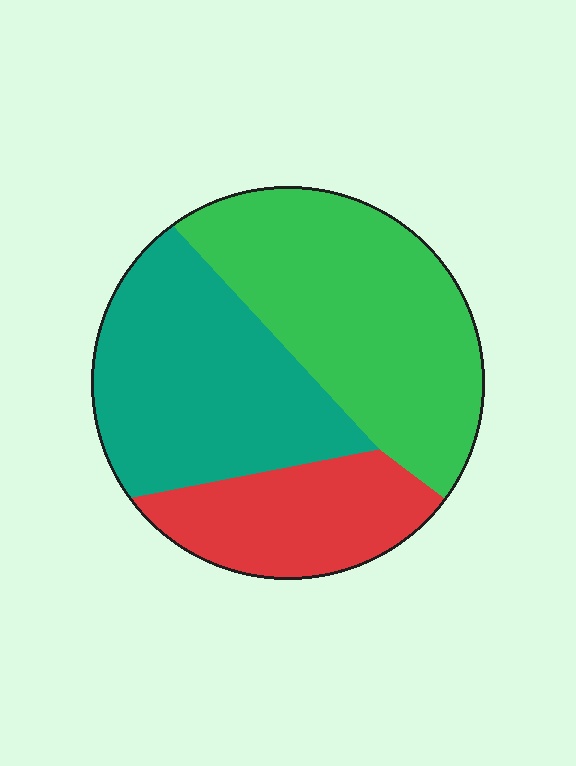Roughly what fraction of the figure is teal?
Teal takes up between a quarter and a half of the figure.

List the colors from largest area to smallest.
From largest to smallest: green, teal, red.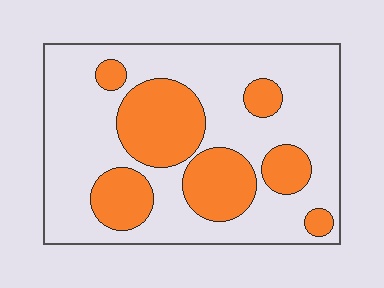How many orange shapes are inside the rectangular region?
7.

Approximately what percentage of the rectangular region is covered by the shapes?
Approximately 30%.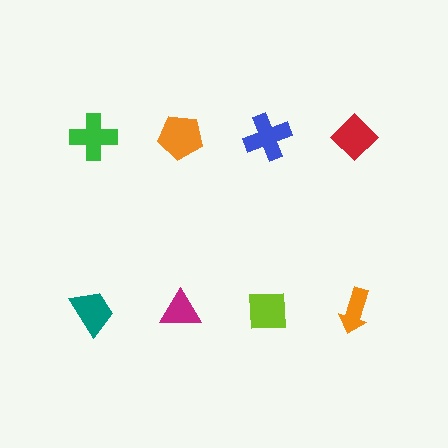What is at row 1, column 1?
A green cross.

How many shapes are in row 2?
4 shapes.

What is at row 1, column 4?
A red diamond.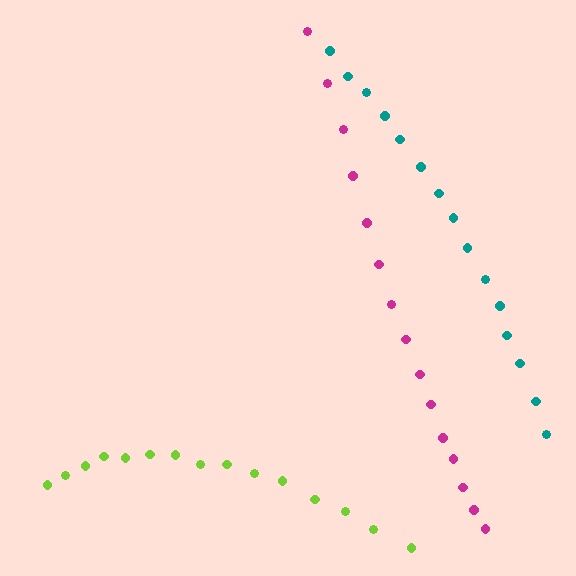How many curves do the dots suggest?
There are 3 distinct paths.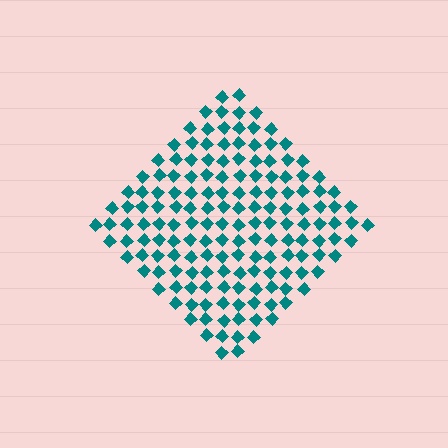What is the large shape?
The large shape is a diamond.